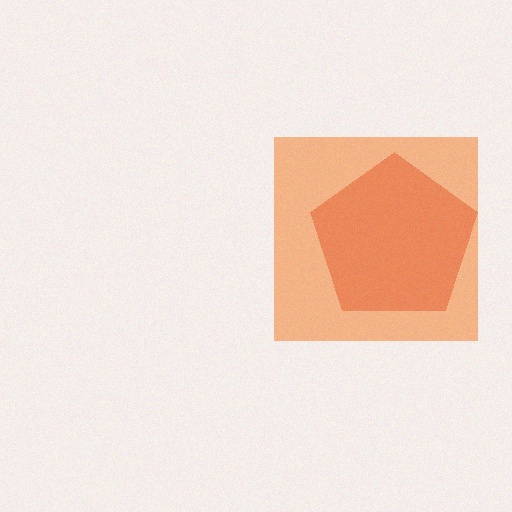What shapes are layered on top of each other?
The layered shapes are: a red pentagon, an orange square.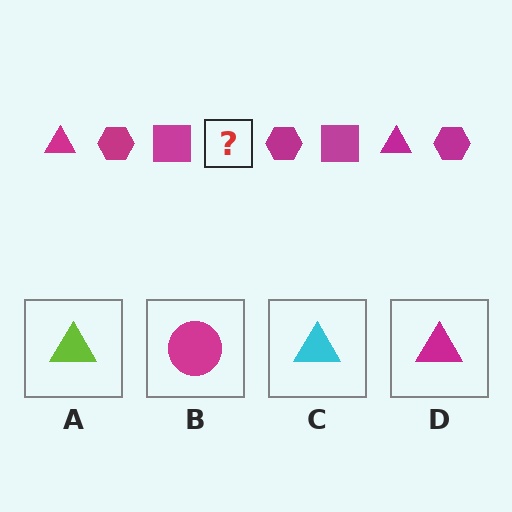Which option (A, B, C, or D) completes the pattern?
D.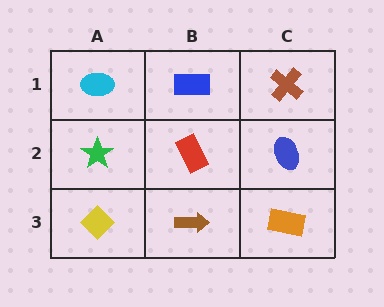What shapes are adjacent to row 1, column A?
A green star (row 2, column A), a blue rectangle (row 1, column B).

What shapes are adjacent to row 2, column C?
A brown cross (row 1, column C), an orange rectangle (row 3, column C), a red rectangle (row 2, column B).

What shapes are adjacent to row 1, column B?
A red rectangle (row 2, column B), a cyan ellipse (row 1, column A), a brown cross (row 1, column C).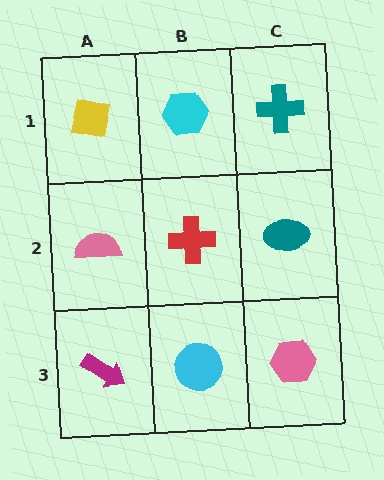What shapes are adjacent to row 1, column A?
A pink semicircle (row 2, column A), a cyan hexagon (row 1, column B).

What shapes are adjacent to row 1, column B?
A red cross (row 2, column B), a yellow square (row 1, column A), a teal cross (row 1, column C).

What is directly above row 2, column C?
A teal cross.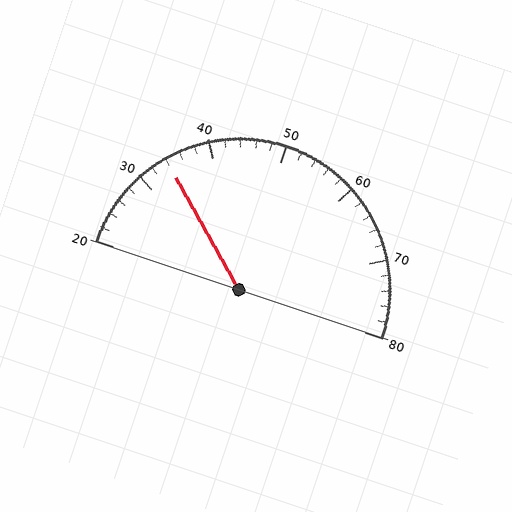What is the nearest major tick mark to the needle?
The nearest major tick mark is 30.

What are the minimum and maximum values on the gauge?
The gauge ranges from 20 to 80.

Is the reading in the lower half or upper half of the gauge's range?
The reading is in the lower half of the range (20 to 80).